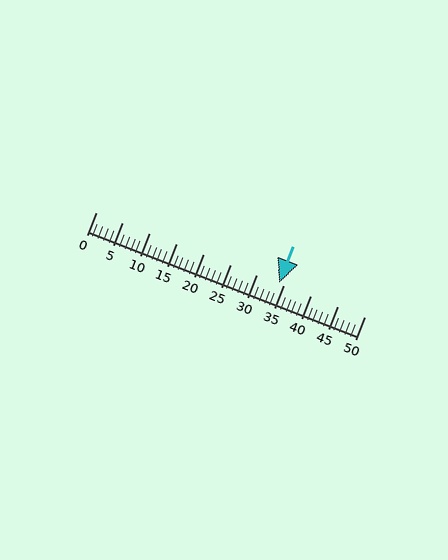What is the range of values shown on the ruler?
The ruler shows values from 0 to 50.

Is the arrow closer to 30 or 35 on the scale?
The arrow is closer to 35.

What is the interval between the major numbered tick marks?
The major tick marks are spaced 5 units apart.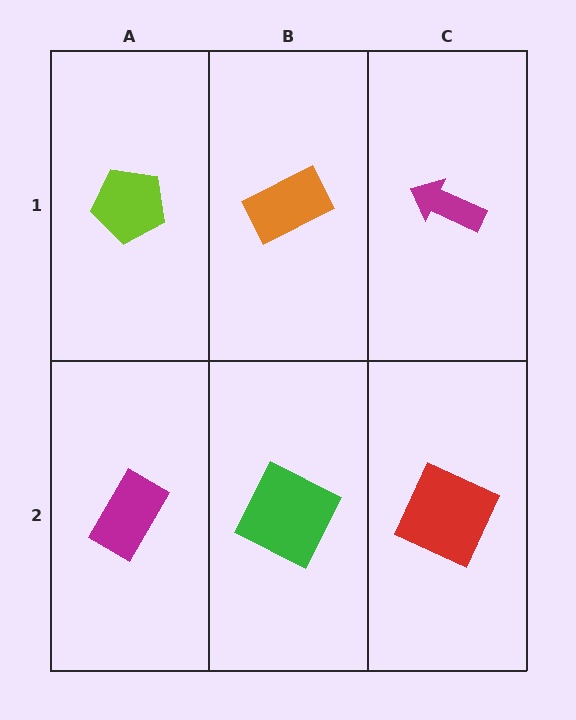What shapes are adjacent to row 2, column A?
A lime pentagon (row 1, column A), a green square (row 2, column B).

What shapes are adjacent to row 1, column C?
A red square (row 2, column C), an orange rectangle (row 1, column B).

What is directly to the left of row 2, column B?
A magenta rectangle.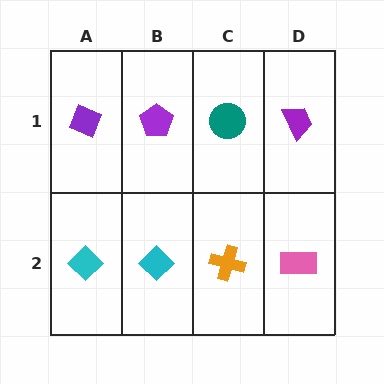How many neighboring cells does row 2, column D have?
2.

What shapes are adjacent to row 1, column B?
A cyan diamond (row 2, column B), a purple diamond (row 1, column A), a teal circle (row 1, column C).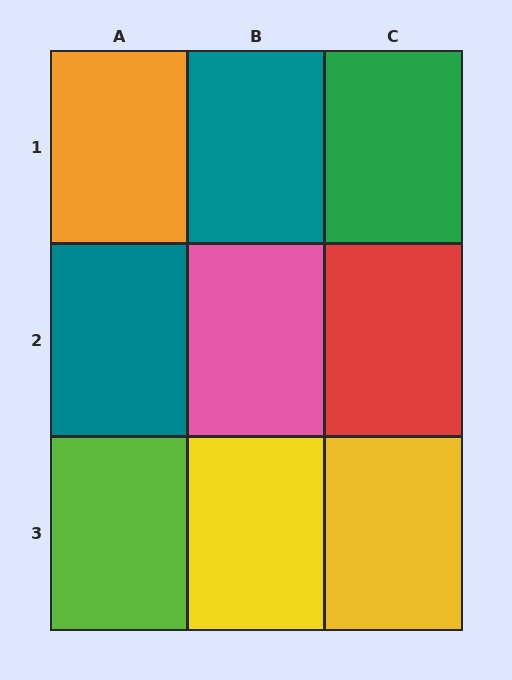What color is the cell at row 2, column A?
Teal.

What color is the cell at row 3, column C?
Yellow.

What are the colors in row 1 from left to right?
Orange, teal, green.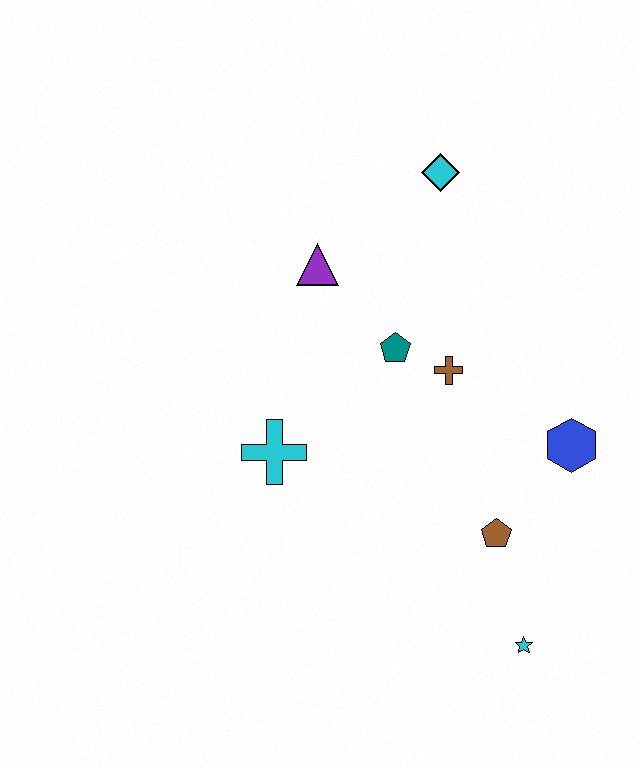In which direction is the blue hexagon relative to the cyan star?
The blue hexagon is above the cyan star.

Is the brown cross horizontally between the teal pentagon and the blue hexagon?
Yes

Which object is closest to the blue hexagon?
The brown pentagon is closest to the blue hexagon.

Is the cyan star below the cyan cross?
Yes